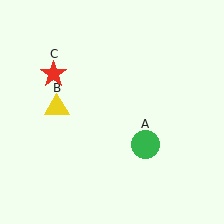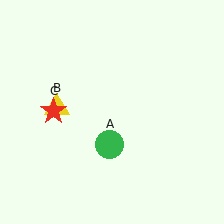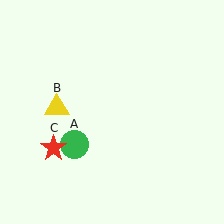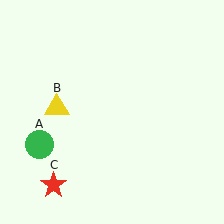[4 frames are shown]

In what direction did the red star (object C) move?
The red star (object C) moved down.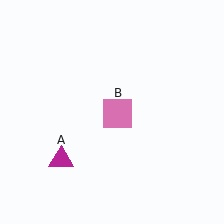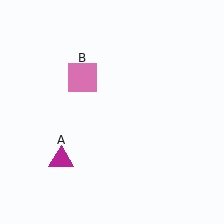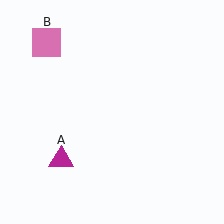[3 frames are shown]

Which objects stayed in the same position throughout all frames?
Magenta triangle (object A) remained stationary.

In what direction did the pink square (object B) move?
The pink square (object B) moved up and to the left.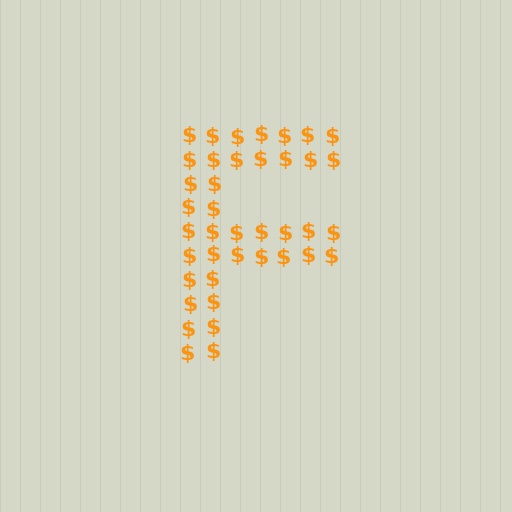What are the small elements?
The small elements are dollar signs.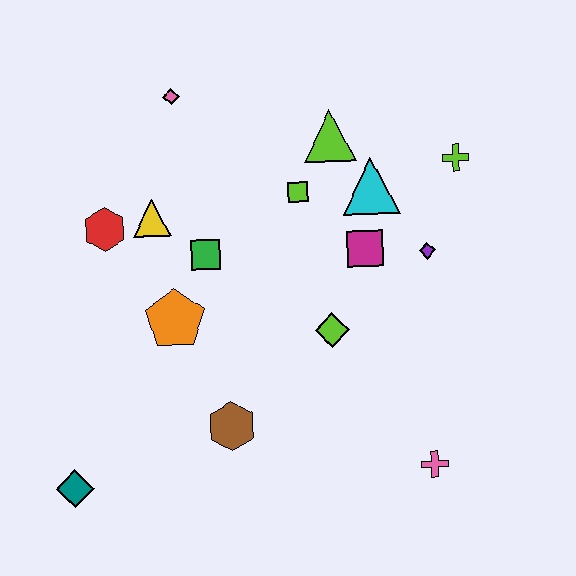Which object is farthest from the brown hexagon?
The lime cross is farthest from the brown hexagon.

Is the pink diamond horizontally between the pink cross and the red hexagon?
Yes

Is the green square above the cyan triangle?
No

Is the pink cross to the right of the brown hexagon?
Yes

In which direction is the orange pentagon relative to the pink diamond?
The orange pentagon is below the pink diamond.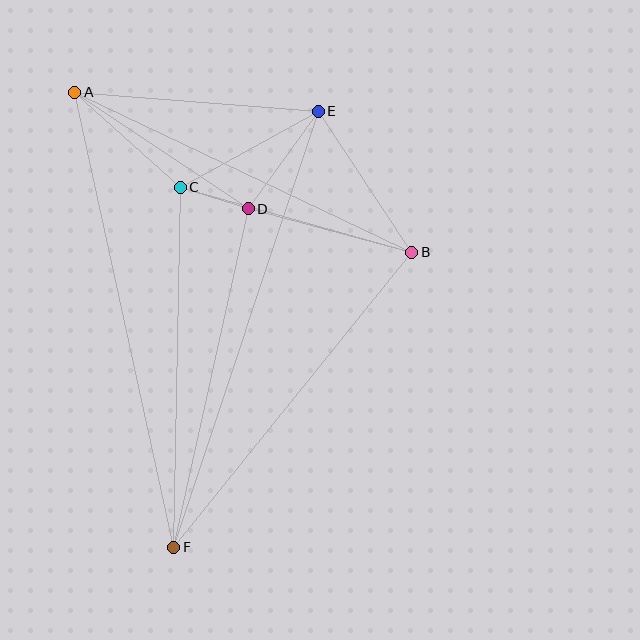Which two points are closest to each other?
Points C and D are closest to each other.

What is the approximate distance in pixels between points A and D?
The distance between A and D is approximately 209 pixels.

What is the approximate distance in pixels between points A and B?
The distance between A and B is approximately 373 pixels.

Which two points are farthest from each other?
Points A and F are farthest from each other.